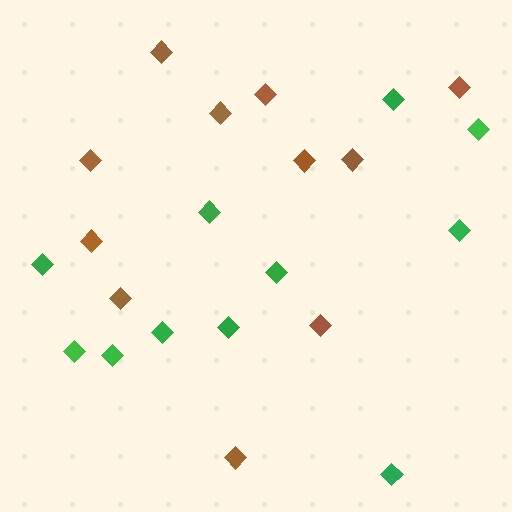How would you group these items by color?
There are 2 groups: one group of brown diamonds (11) and one group of green diamonds (11).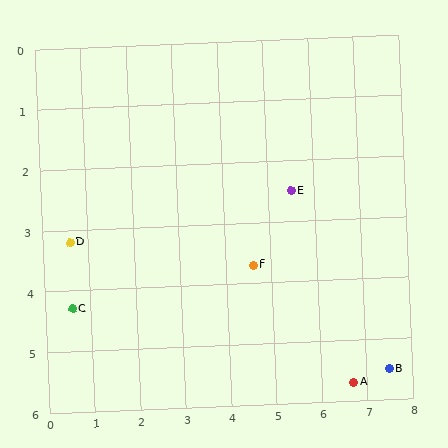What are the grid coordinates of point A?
Point A is at approximately (6.7, 5.7).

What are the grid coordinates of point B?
Point B is at approximately (7.5, 5.5).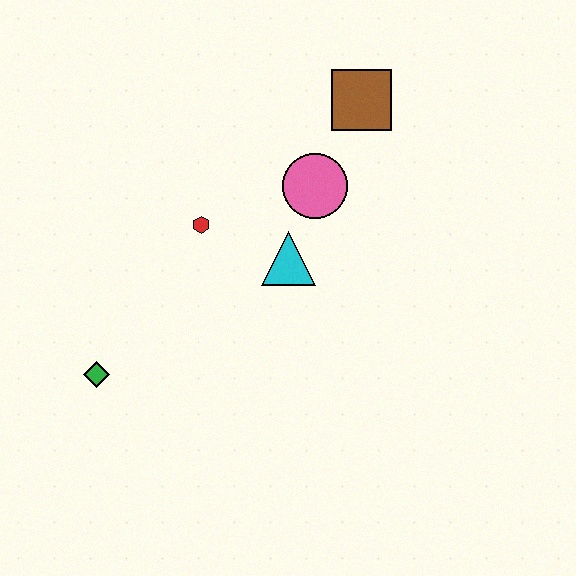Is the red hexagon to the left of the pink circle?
Yes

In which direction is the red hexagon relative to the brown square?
The red hexagon is to the left of the brown square.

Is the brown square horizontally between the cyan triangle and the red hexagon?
No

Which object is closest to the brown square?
The pink circle is closest to the brown square.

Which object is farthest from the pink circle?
The green diamond is farthest from the pink circle.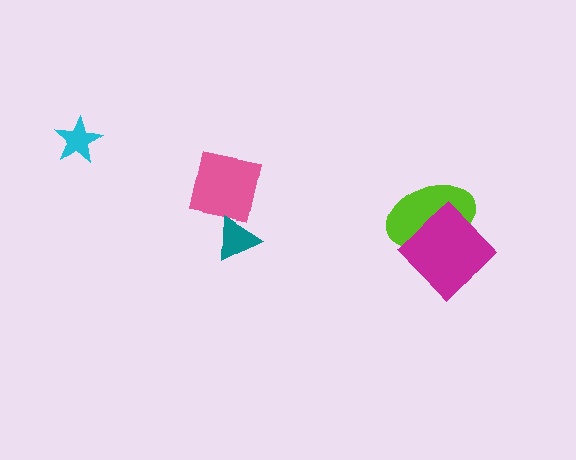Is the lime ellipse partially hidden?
Yes, it is partially covered by another shape.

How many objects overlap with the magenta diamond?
1 object overlaps with the magenta diamond.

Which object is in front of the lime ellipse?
The magenta diamond is in front of the lime ellipse.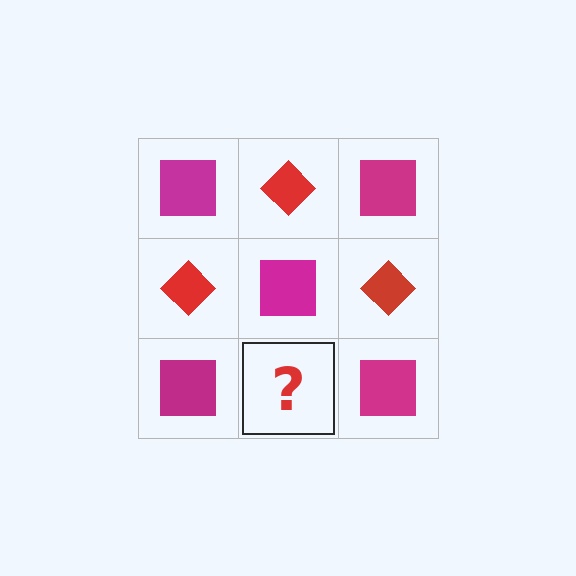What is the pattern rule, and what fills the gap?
The rule is that it alternates magenta square and red diamond in a checkerboard pattern. The gap should be filled with a red diamond.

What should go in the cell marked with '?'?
The missing cell should contain a red diamond.